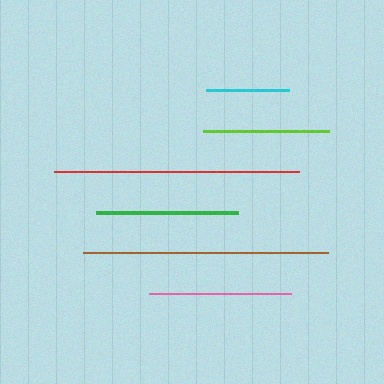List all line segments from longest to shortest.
From longest to shortest: red, brown, pink, green, lime, cyan.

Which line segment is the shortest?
The cyan line is the shortest at approximately 82 pixels.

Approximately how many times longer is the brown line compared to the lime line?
The brown line is approximately 1.9 times the length of the lime line.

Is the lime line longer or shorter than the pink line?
The pink line is longer than the lime line.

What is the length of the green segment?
The green segment is approximately 142 pixels long.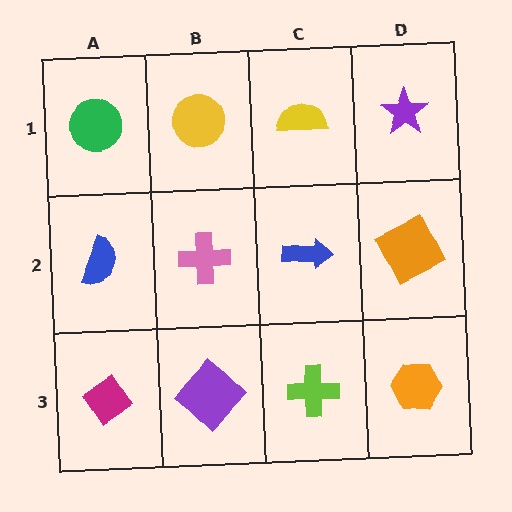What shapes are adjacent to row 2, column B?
A yellow circle (row 1, column B), a purple diamond (row 3, column B), a blue semicircle (row 2, column A), a blue arrow (row 2, column C).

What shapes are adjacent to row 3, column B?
A pink cross (row 2, column B), a magenta diamond (row 3, column A), a lime cross (row 3, column C).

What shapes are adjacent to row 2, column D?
A purple star (row 1, column D), an orange hexagon (row 3, column D), a blue arrow (row 2, column C).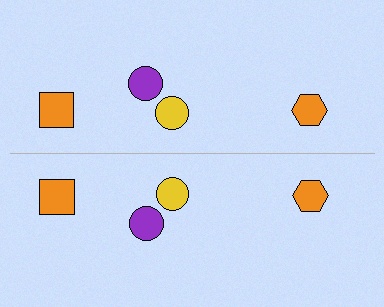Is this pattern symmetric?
Yes, this pattern has bilateral (reflection) symmetry.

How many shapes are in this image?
There are 8 shapes in this image.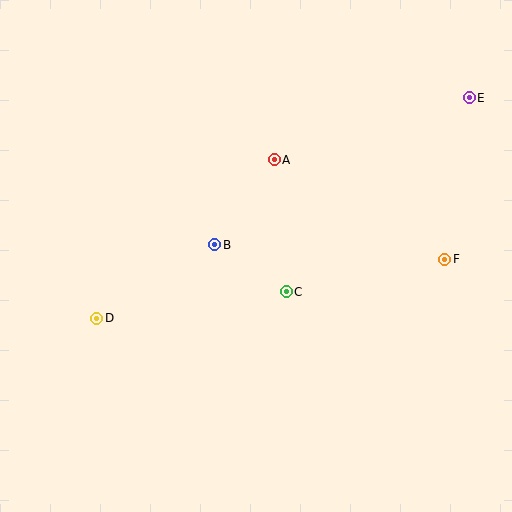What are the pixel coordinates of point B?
Point B is at (215, 245).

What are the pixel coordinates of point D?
Point D is at (97, 318).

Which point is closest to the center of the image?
Point B at (215, 245) is closest to the center.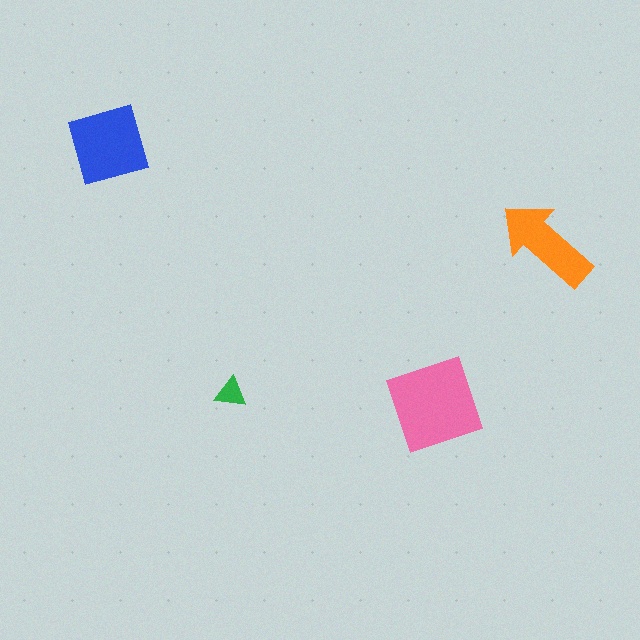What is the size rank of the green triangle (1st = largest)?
4th.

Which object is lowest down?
The pink diamond is bottommost.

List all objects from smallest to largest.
The green triangle, the orange arrow, the blue square, the pink diamond.